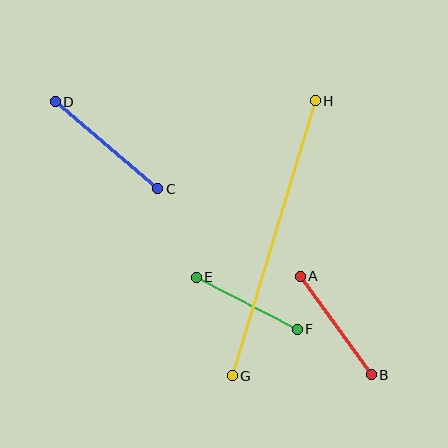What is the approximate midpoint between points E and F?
The midpoint is at approximately (247, 303) pixels.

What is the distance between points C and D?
The distance is approximately 135 pixels.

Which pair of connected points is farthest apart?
Points G and H are farthest apart.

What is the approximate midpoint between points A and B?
The midpoint is at approximately (336, 326) pixels.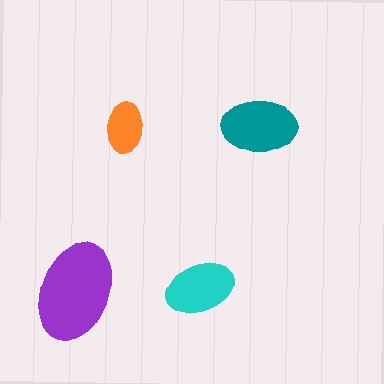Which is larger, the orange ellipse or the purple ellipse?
The purple one.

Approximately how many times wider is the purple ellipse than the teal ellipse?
About 1.5 times wider.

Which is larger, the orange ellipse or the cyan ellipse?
The cyan one.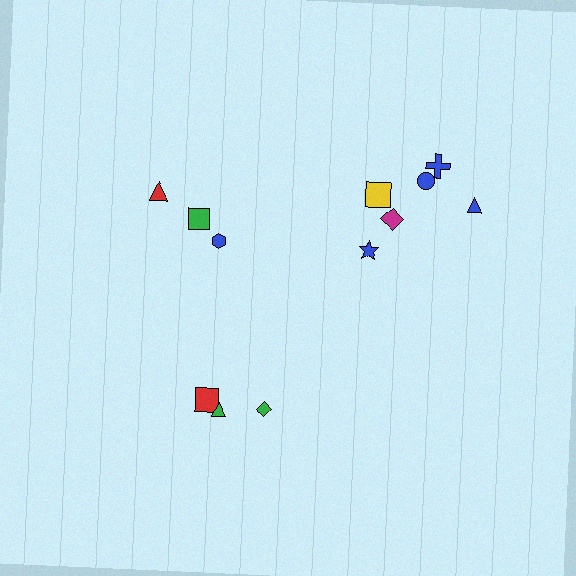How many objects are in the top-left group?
There are 3 objects.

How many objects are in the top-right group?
There are 6 objects.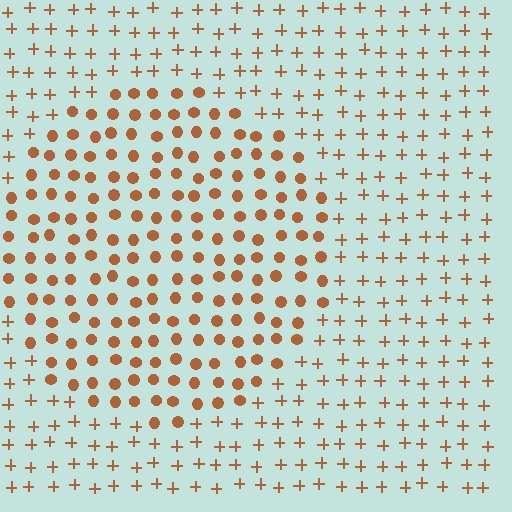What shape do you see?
I see a circle.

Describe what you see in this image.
The image is filled with small brown elements arranged in a uniform grid. A circle-shaped region contains circles, while the surrounding area contains plus signs. The boundary is defined purely by the change in element shape.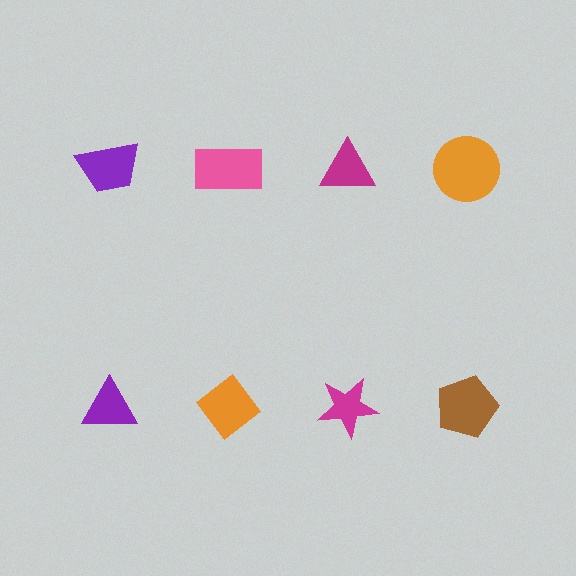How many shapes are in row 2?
4 shapes.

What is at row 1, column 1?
A purple trapezoid.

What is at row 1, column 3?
A magenta triangle.